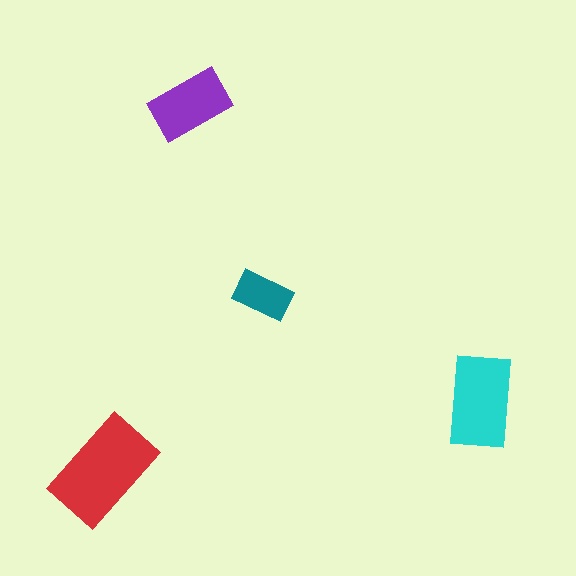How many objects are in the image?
There are 4 objects in the image.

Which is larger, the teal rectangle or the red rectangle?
The red one.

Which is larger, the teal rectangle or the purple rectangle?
The purple one.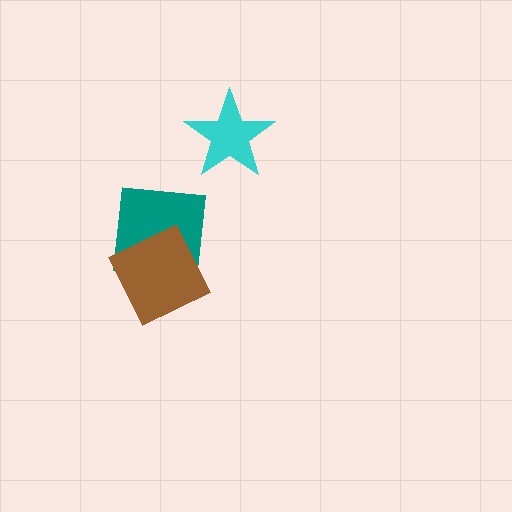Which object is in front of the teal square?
The brown square is in front of the teal square.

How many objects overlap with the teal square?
1 object overlaps with the teal square.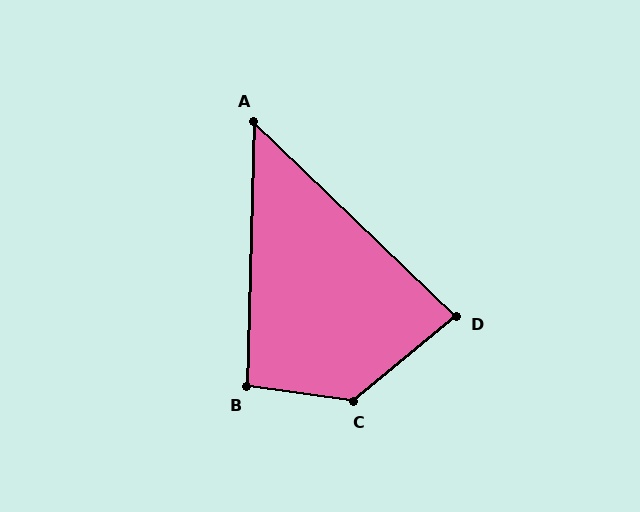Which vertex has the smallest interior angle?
A, at approximately 48 degrees.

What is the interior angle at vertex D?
Approximately 83 degrees (acute).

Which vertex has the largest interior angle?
C, at approximately 132 degrees.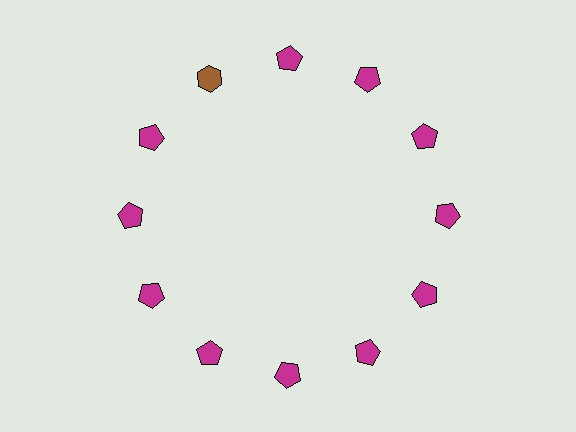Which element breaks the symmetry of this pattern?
The brown hexagon at roughly the 11 o'clock position breaks the symmetry. All other shapes are magenta pentagons.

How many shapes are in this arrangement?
There are 12 shapes arranged in a ring pattern.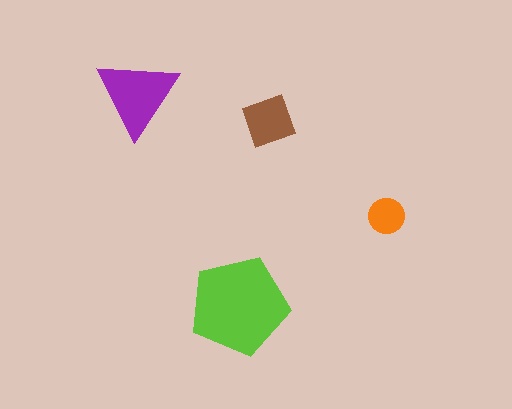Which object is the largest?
The lime pentagon.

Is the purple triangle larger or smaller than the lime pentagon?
Smaller.